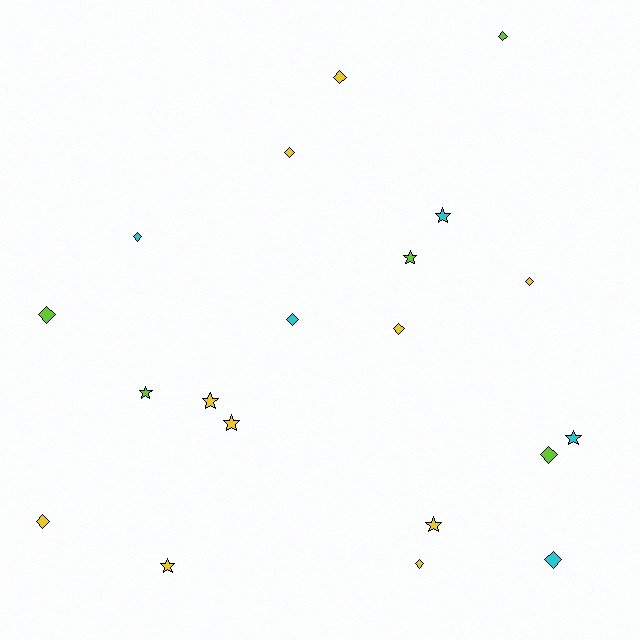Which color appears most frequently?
Yellow, with 10 objects.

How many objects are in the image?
There are 20 objects.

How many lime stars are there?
There are 2 lime stars.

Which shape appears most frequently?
Diamond, with 12 objects.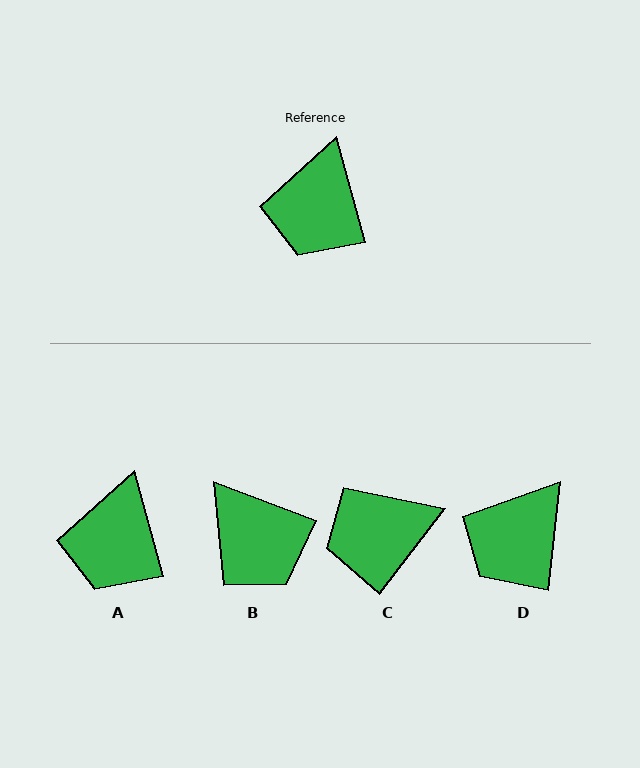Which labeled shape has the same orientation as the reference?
A.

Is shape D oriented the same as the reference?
No, it is off by about 22 degrees.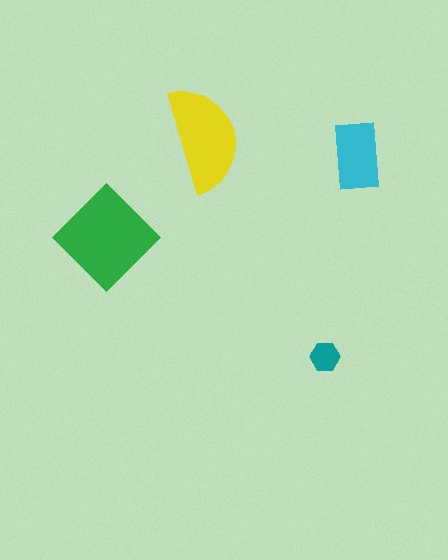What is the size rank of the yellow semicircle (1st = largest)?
2nd.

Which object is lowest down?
The teal hexagon is bottommost.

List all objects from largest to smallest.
The green diamond, the yellow semicircle, the cyan rectangle, the teal hexagon.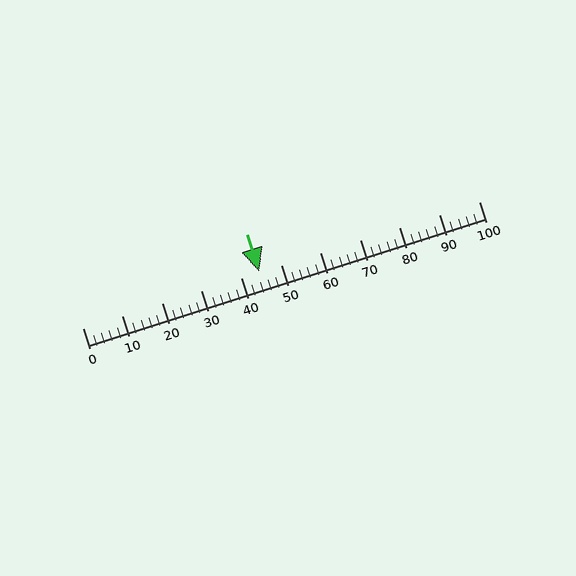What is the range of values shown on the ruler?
The ruler shows values from 0 to 100.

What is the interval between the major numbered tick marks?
The major tick marks are spaced 10 units apart.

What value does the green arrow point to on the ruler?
The green arrow points to approximately 45.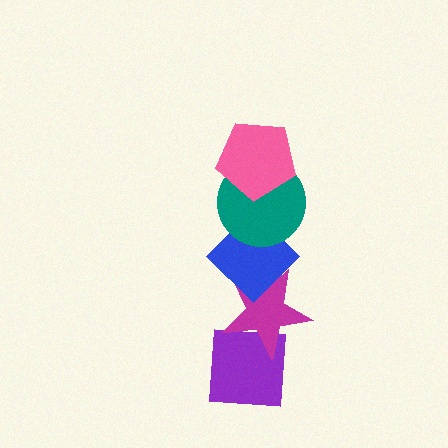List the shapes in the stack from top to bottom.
From top to bottom: the pink pentagon, the teal circle, the blue diamond, the magenta star, the purple square.